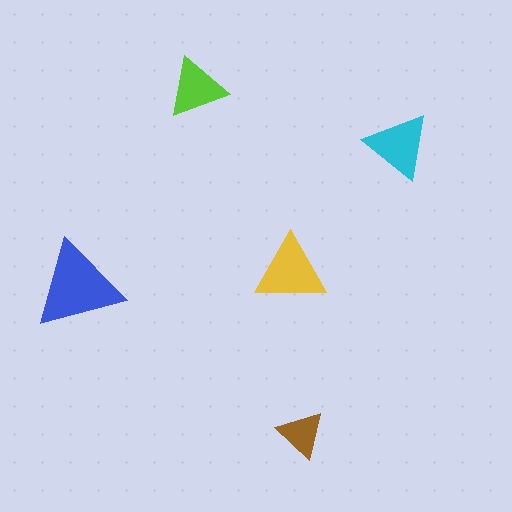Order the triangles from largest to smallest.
the blue one, the yellow one, the cyan one, the lime one, the brown one.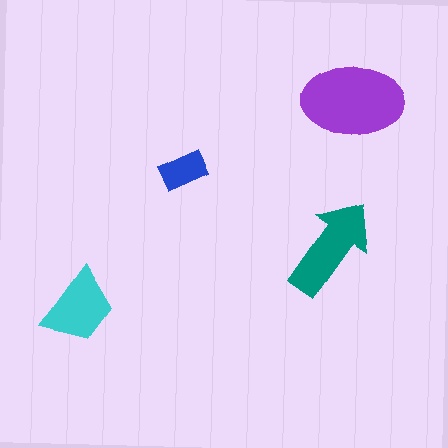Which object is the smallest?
The blue rectangle.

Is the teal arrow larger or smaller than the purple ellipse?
Smaller.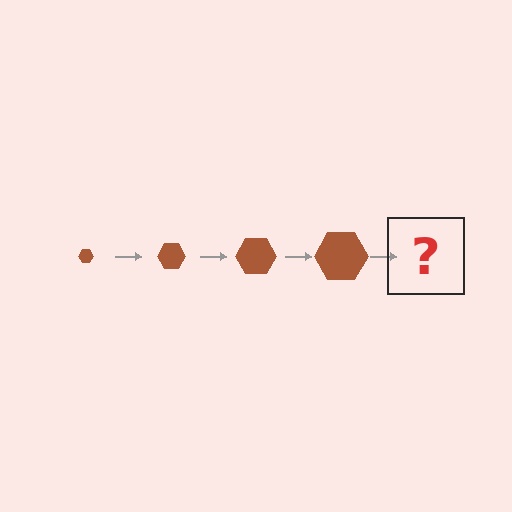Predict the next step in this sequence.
The next step is a brown hexagon, larger than the previous one.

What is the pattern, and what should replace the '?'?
The pattern is that the hexagon gets progressively larger each step. The '?' should be a brown hexagon, larger than the previous one.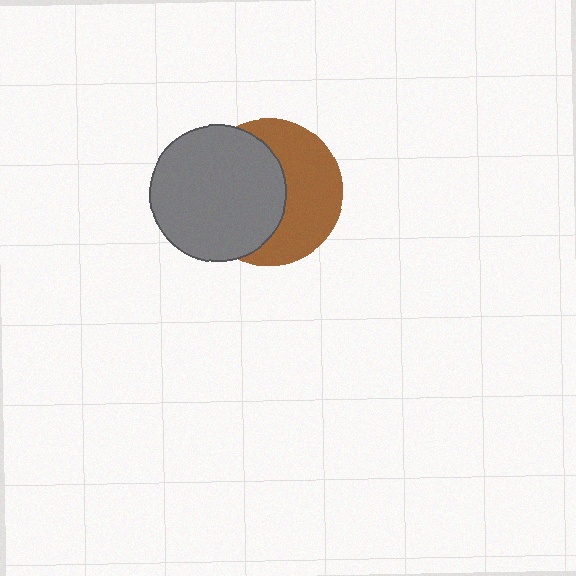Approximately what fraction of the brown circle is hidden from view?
Roughly 52% of the brown circle is hidden behind the gray circle.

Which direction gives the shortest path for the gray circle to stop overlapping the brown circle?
Moving left gives the shortest separation.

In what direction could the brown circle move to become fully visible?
The brown circle could move right. That would shift it out from behind the gray circle entirely.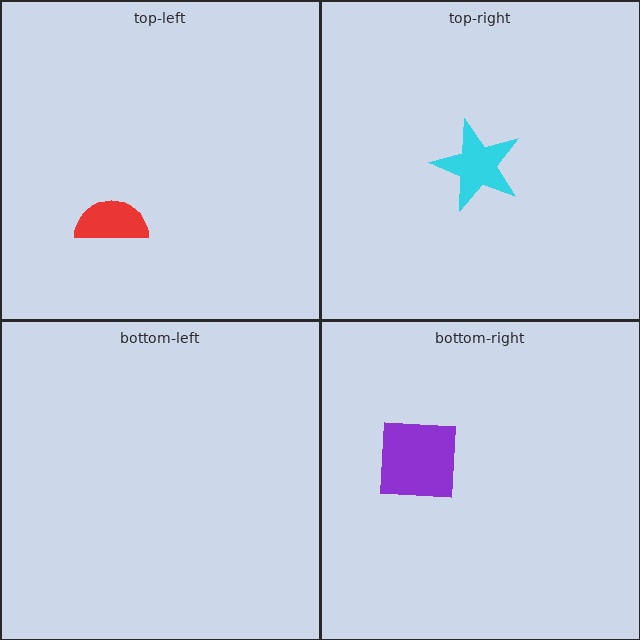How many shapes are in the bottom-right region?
1.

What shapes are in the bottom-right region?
The purple square.